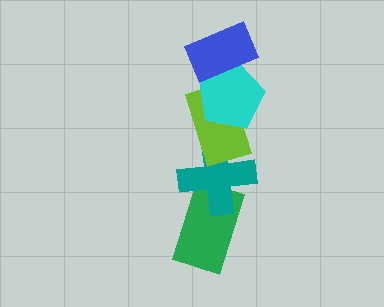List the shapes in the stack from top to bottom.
From top to bottom: the blue rectangle, the cyan pentagon, the lime rectangle, the teal cross, the green rectangle.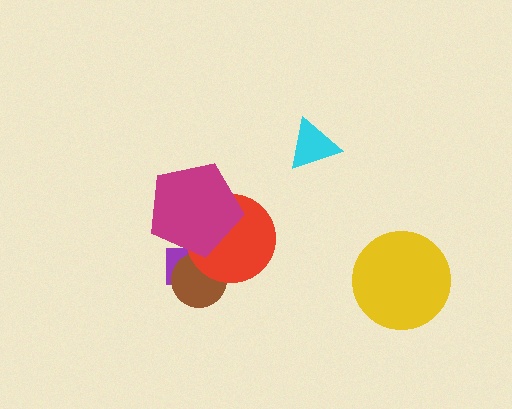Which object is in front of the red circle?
The magenta pentagon is in front of the red circle.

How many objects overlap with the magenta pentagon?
2 objects overlap with the magenta pentagon.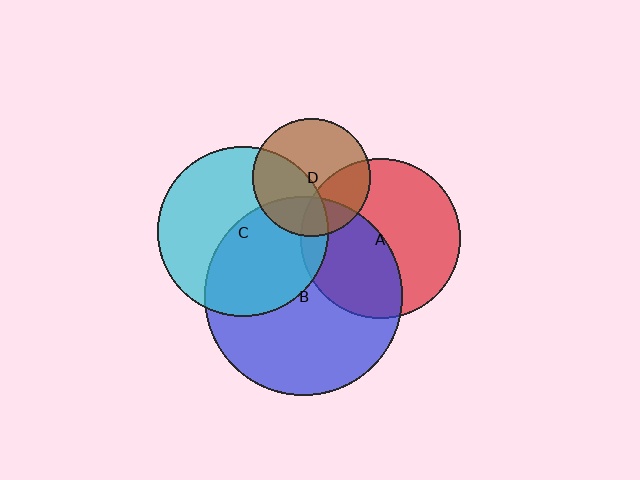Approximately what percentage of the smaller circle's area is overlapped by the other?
Approximately 10%.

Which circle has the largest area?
Circle B (blue).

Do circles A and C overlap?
Yes.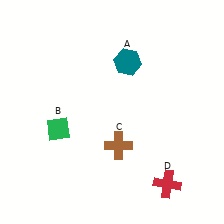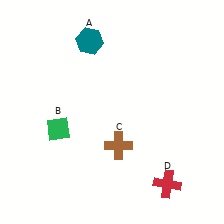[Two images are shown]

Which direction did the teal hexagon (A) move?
The teal hexagon (A) moved left.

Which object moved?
The teal hexagon (A) moved left.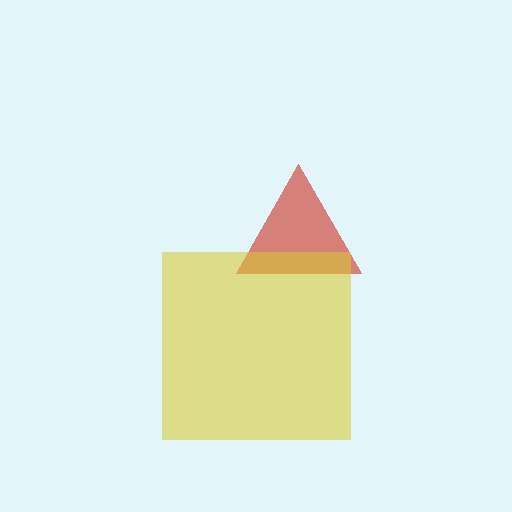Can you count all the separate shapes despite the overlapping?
Yes, there are 2 separate shapes.